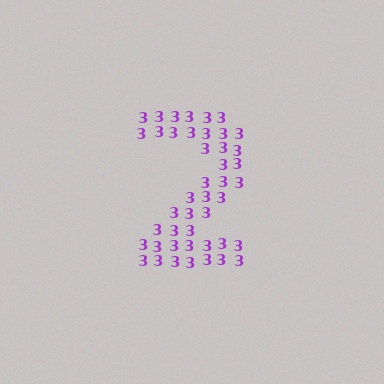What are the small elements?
The small elements are digit 3's.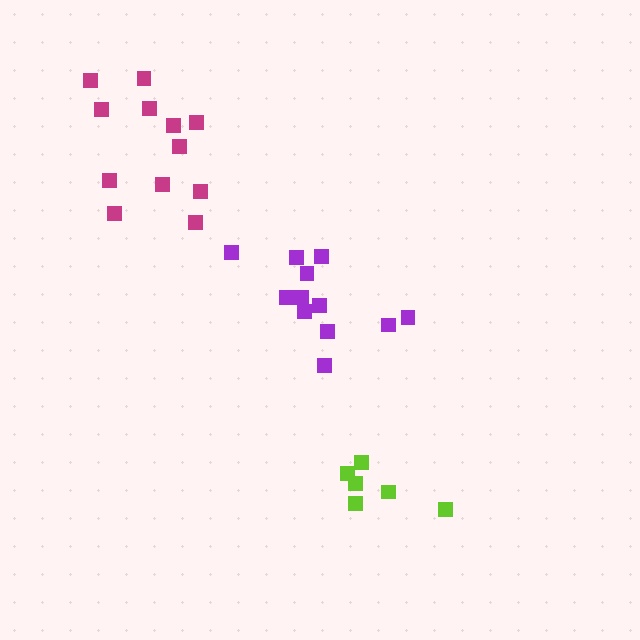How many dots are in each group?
Group 1: 12 dots, Group 2: 6 dots, Group 3: 12 dots (30 total).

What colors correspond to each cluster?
The clusters are colored: purple, lime, magenta.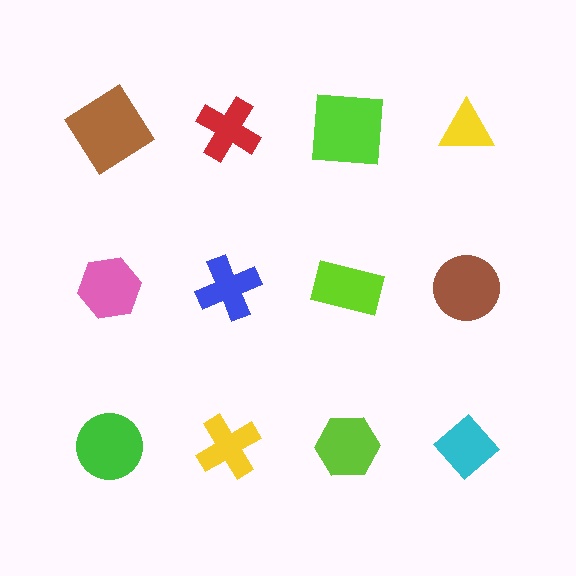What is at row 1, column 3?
A lime square.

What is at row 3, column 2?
A yellow cross.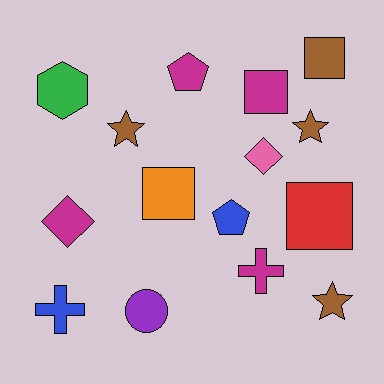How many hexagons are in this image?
There is 1 hexagon.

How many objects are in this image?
There are 15 objects.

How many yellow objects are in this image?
There are no yellow objects.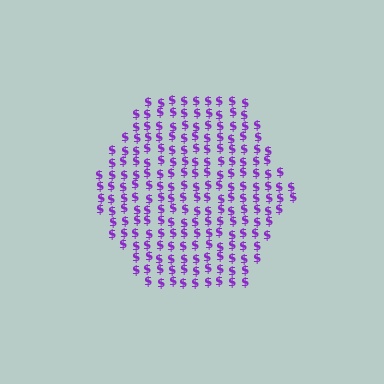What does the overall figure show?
The overall figure shows a hexagon.